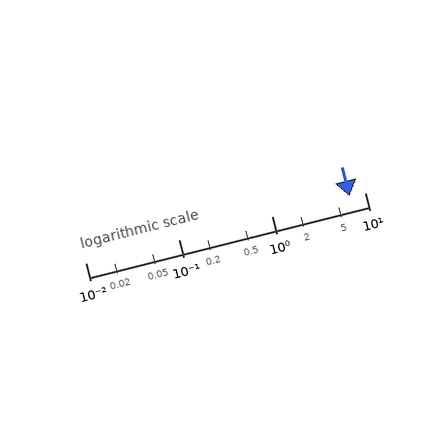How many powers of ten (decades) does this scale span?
The scale spans 3 decades, from 0.01 to 10.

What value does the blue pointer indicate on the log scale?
The pointer indicates approximately 6.9.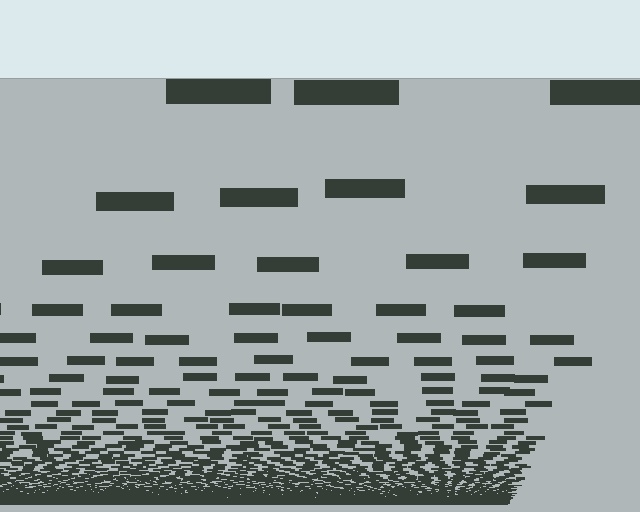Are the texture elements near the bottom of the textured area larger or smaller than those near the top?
Smaller. The gradient is inverted — elements near the bottom are smaller and denser.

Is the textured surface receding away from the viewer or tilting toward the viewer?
The surface appears to tilt toward the viewer. Texture elements get larger and sparser toward the top.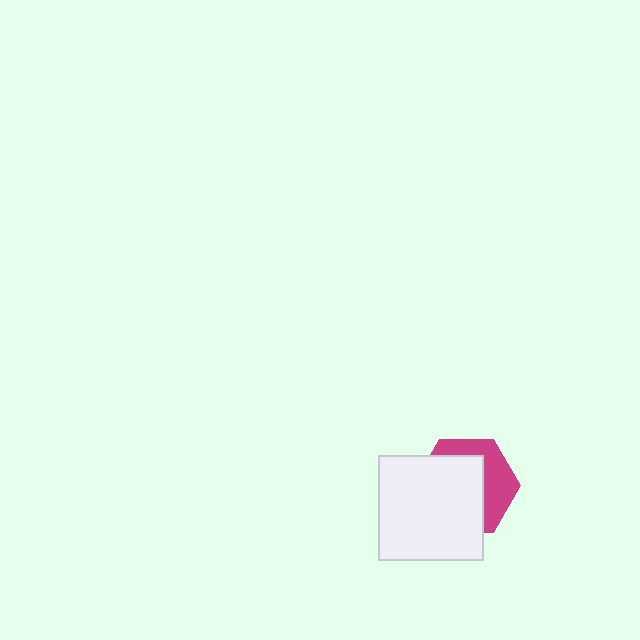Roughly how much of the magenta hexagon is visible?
A small part of it is visible (roughly 39%).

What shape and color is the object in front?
The object in front is a white square.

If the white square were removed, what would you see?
You would see the complete magenta hexagon.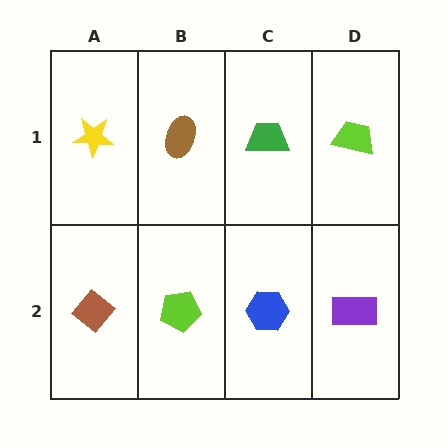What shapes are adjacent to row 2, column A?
A yellow star (row 1, column A), a lime pentagon (row 2, column B).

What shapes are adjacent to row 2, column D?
A lime trapezoid (row 1, column D), a blue hexagon (row 2, column C).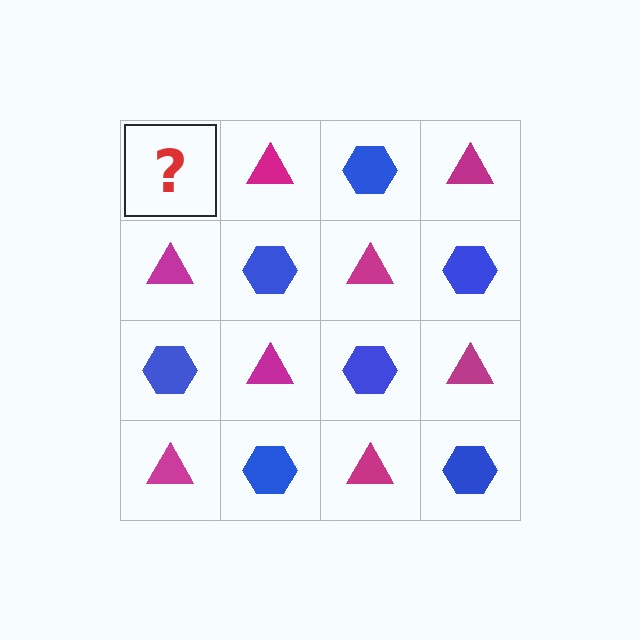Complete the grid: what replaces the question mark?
The question mark should be replaced with a blue hexagon.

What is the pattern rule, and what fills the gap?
The rule is that it alternates blue hexagon and magenta triangle in a checkerboard pattern. The gap should be filled with a blue hexagon.